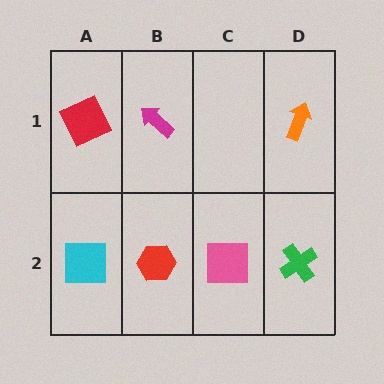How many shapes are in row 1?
3 shapes.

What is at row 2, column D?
A green cross.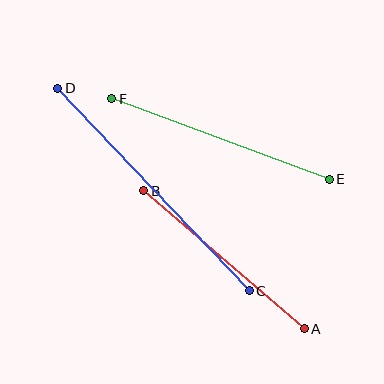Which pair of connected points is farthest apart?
Points C and D are farthest apart.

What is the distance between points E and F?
The distance is approximately 232 pixels.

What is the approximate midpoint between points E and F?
The midpoint is at approximately (220, 139) pixels.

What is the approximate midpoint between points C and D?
The midpoint is at approximately (153, 189) pixels.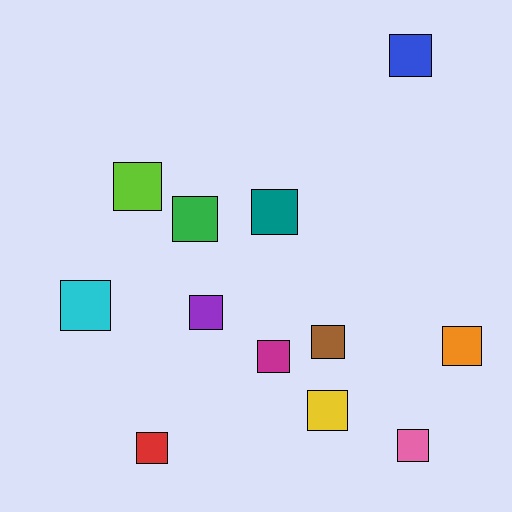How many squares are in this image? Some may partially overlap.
There are 12 squares.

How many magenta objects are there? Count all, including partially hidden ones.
There is 1 magenta object.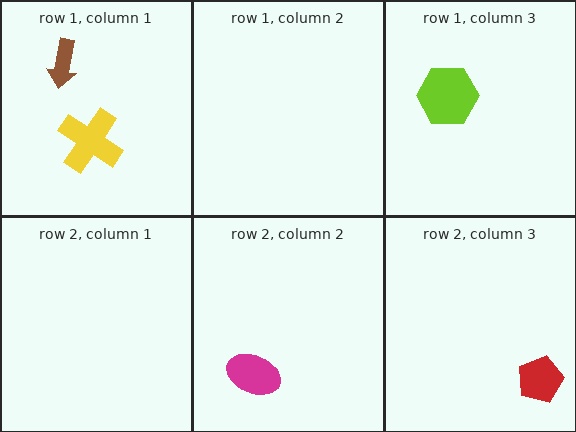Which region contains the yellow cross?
The row 1, column 1 region.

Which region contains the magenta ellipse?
The row 2, column 2 region.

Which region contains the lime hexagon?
The row 1, column 3 region.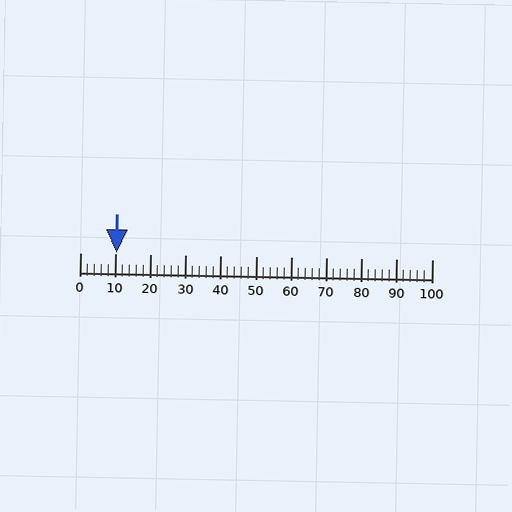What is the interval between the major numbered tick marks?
The major tick marks are spaced 10 units apart.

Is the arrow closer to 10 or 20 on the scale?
The arrow is closer to 10.